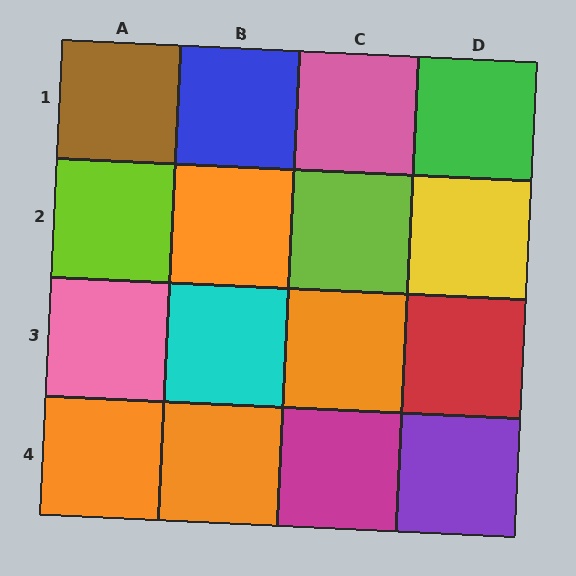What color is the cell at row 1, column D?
Green.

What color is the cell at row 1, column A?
Brown.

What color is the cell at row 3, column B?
Cyan.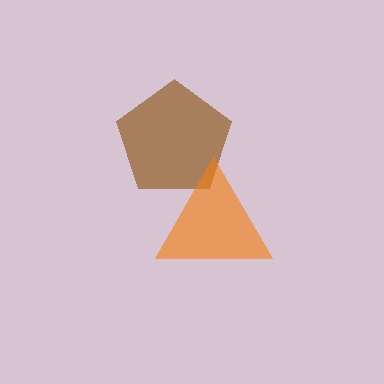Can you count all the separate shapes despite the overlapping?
Yes, there are 2 separate shapes.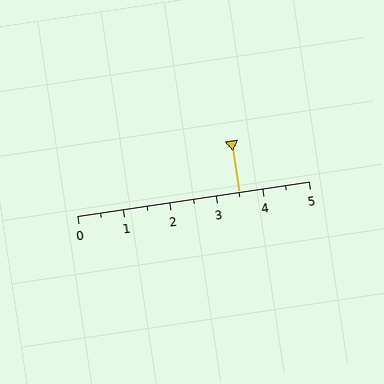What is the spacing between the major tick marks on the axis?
The major ticks are spaced 1 apart.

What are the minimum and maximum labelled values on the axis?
The axis runs from 0 to 5.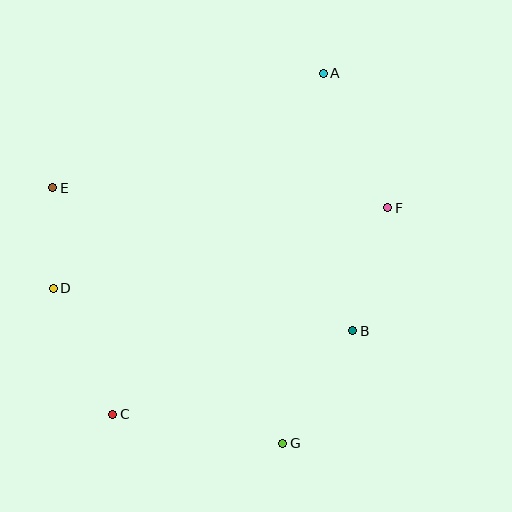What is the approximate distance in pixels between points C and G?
The distance between C and G is approximately 173 pixels.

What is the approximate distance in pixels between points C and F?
The distance between C and F is approximately 344 pixels.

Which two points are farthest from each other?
Points A and C are farthest from each other.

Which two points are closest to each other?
Points D and E are closest to each other.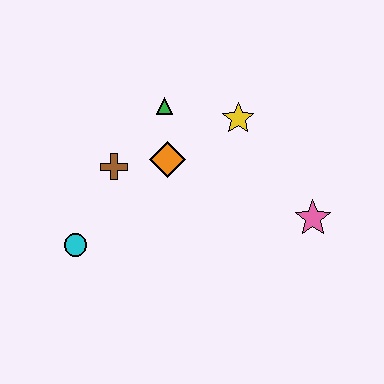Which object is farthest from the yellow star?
The cyan circle is farthest from the yellow star.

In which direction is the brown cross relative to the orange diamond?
The brown cross is to the left of the orange diamond.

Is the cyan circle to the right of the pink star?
No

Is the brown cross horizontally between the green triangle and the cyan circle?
Yes